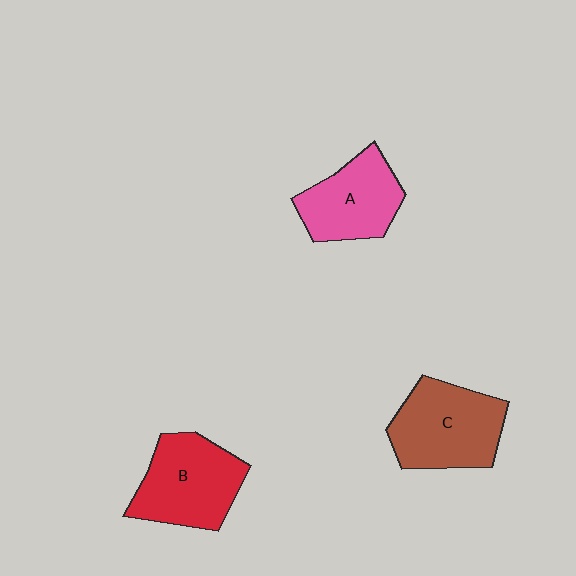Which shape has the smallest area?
Shape A (pink).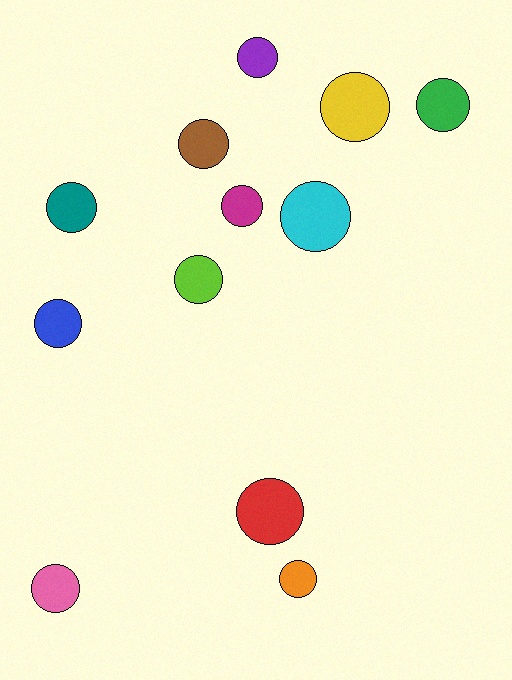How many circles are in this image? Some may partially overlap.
There are 12 circles.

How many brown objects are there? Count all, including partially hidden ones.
There is 1 brown object.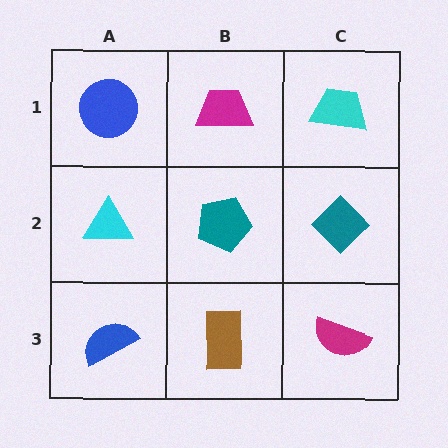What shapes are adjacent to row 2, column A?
A blue circle (row 1, column A), a blue semicircle (row 3, column A), a teal pentagon (row 2, column B).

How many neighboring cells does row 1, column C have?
2.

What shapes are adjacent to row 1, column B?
A teal pentagon (row 2, column B), a blue circle (row 1, column A), a cyan trapezoid (row 1, column C).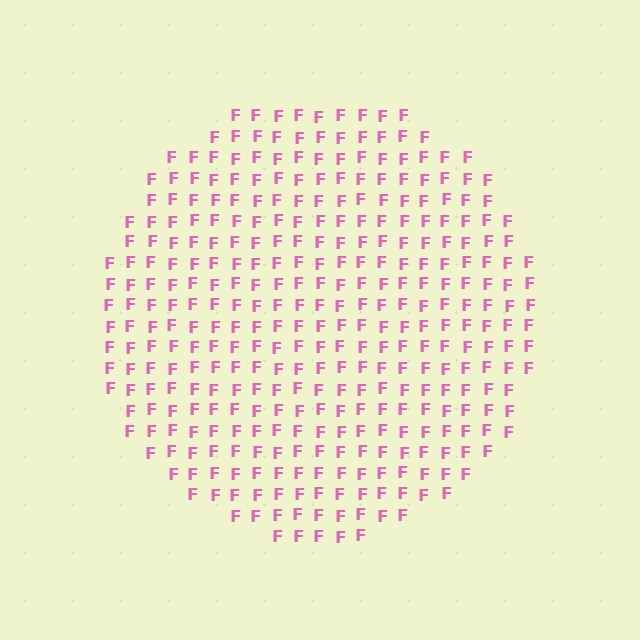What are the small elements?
The small elements are letter F's.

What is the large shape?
The large shape is a circle.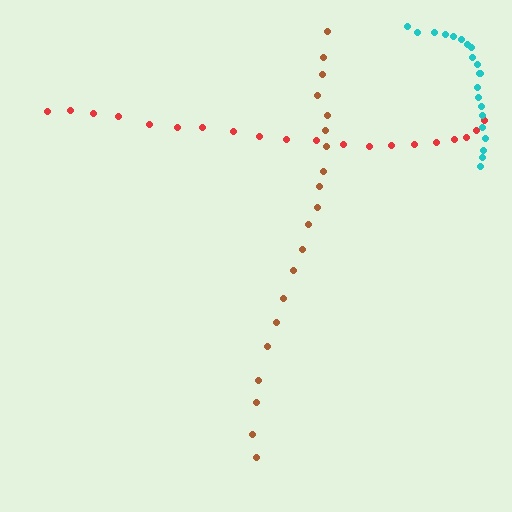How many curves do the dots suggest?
There are 3 distinct paths.